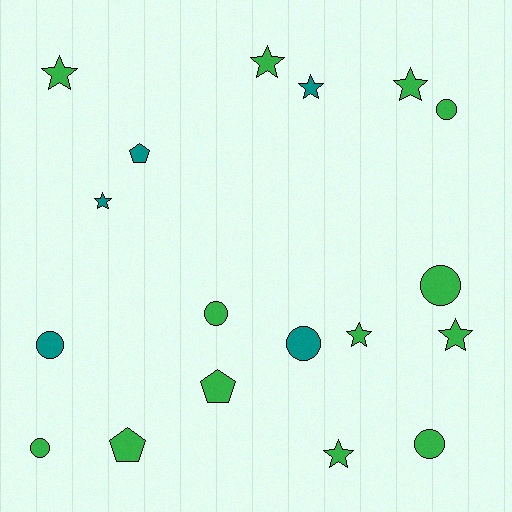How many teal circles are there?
There are 2 teal circles.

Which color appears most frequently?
Green, with 13 objects.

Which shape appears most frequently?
Star, with 8 objects.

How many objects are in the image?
There are 18 objects.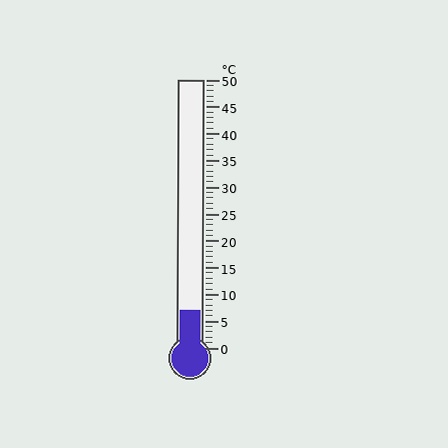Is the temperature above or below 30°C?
The temperature is below 30°C.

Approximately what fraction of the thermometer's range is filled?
The thermometer is filled to approximately 15% of its range.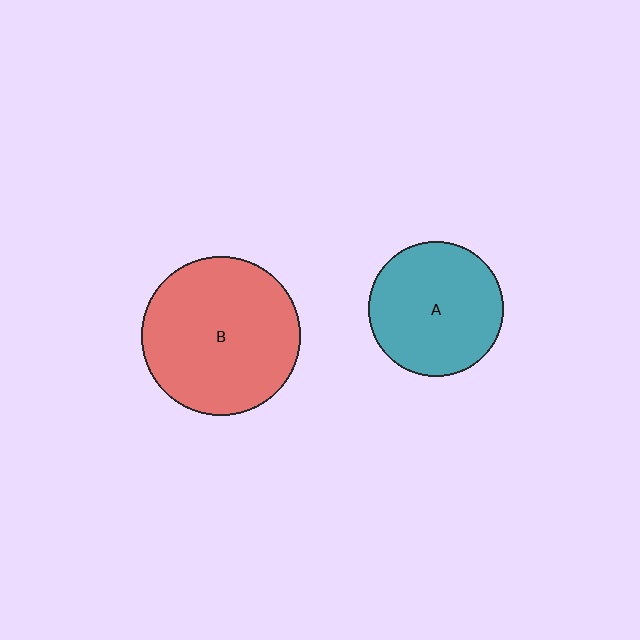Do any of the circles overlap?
No, none of the circles overlap.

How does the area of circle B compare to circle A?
Approximately 1.4 times.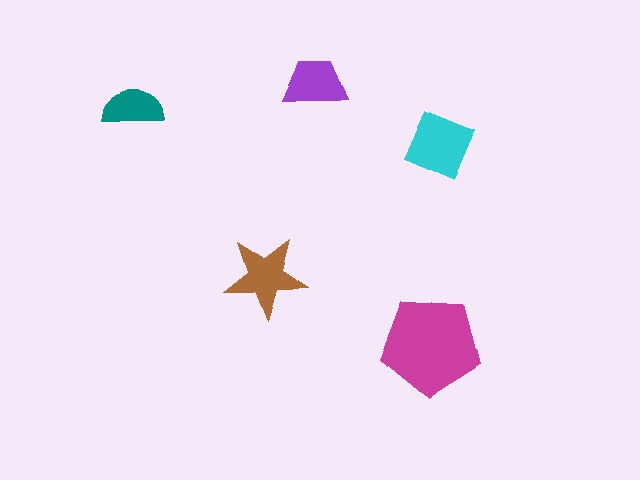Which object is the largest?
The magenta pentagon.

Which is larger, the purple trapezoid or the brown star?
The brown star.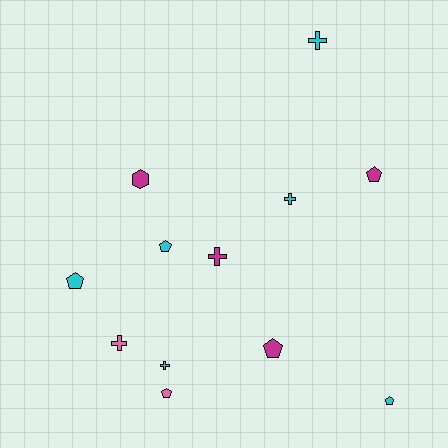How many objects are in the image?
There are 12 objects.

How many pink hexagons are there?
There are no pink hexagons.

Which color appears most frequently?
Cyan, with 6 objects.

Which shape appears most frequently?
Pentagon, with 6 objects.